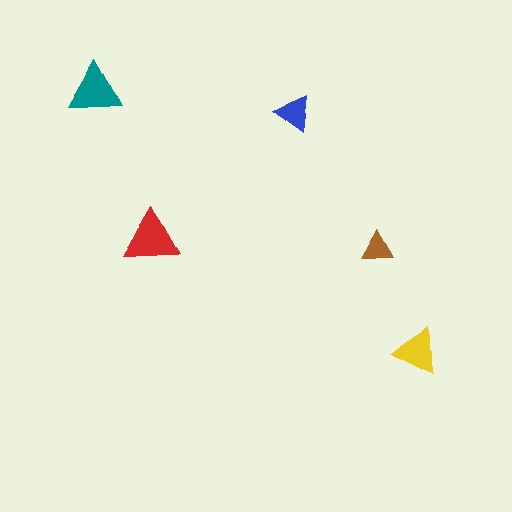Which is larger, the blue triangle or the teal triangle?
The teal one.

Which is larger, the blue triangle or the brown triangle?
The blue one.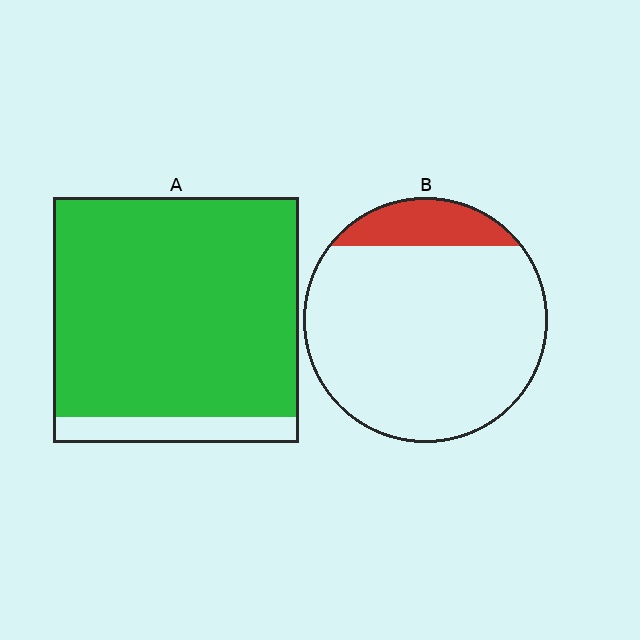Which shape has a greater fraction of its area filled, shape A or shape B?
Shape A.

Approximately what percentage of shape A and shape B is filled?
A is approximately 90% and B is approximately 15%.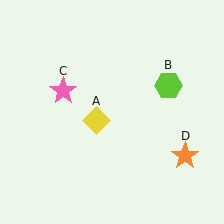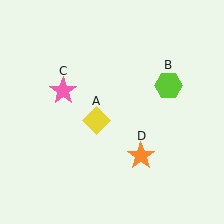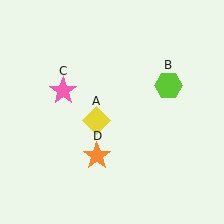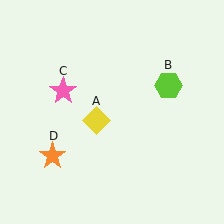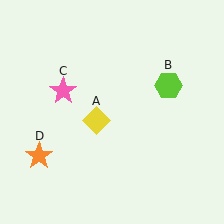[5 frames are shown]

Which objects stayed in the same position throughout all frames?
Yellow diamond (object A) and lime hexagon (object B) and pink star (object C) remained stationary.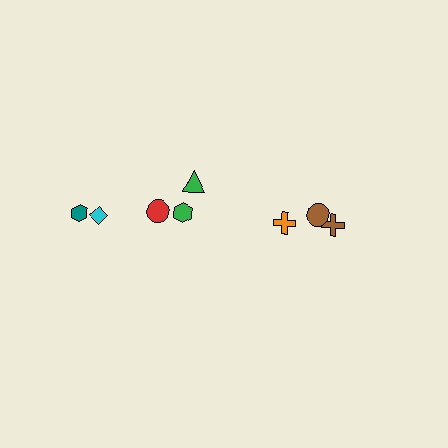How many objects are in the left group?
There are 5 objects.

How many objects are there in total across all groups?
There are 8 objects.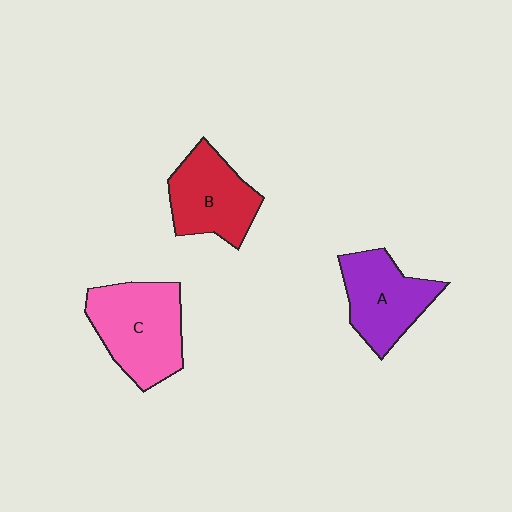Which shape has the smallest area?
Shape B (red).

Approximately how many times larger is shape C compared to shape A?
Approximately 1.2 times.